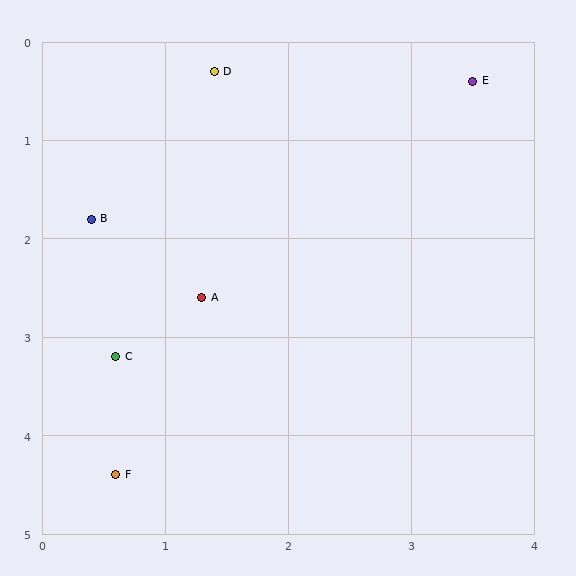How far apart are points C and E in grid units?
Points C and E are about 4.0 grid units apart.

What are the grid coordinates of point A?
Point A is at approximately (1.3, 2.6).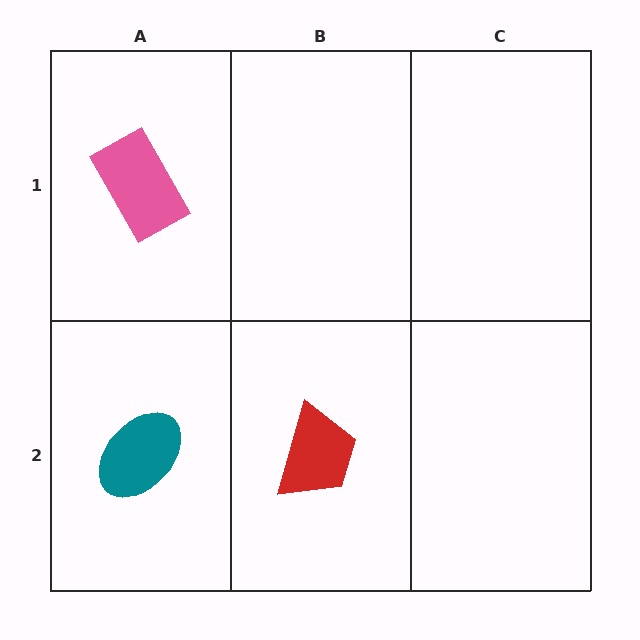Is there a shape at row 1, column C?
No, that cell is empty.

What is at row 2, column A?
A teal ellipse.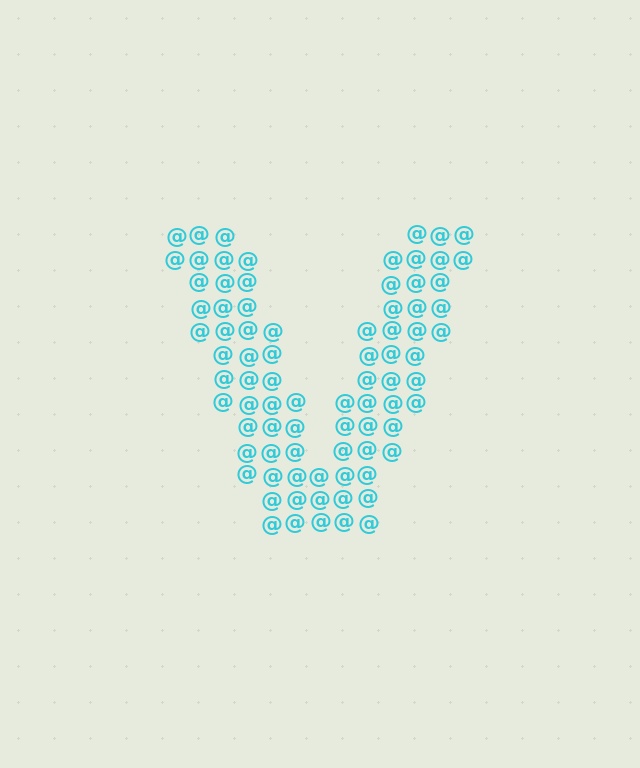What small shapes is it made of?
It is made of small at signs.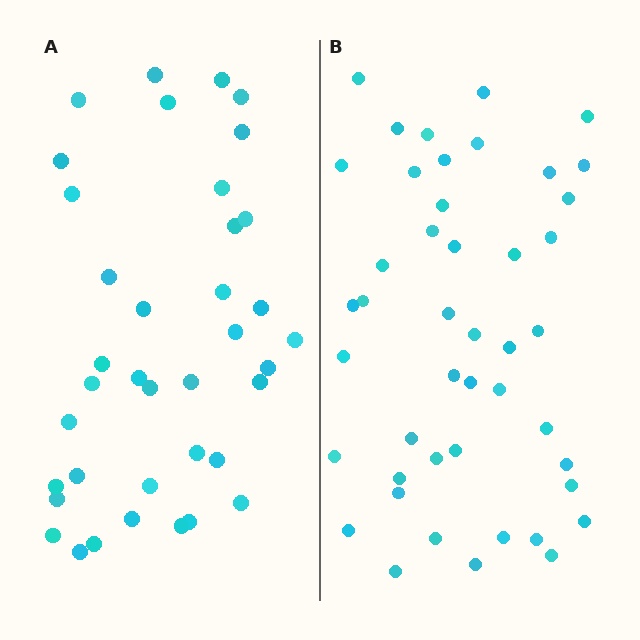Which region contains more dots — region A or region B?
Region B (the right region) has more dots.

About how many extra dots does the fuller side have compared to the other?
Region B has roughly 8 or so more dots than region A.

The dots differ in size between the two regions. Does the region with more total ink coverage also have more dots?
No. Region A has more total ink coverage because its dots are larger, but region B actually contains more individual dots. Total area can be misleading — the number of items is what matters here.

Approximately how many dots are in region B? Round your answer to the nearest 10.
About 40 dots. (The exact count is 45, which rounds to 40.)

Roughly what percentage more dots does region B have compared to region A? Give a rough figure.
About 20% more.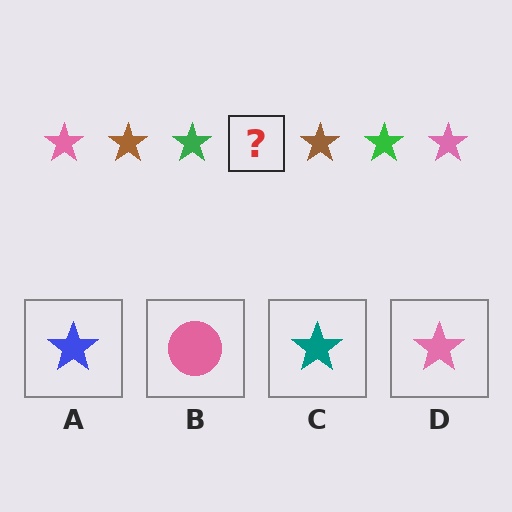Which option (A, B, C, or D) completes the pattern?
D.